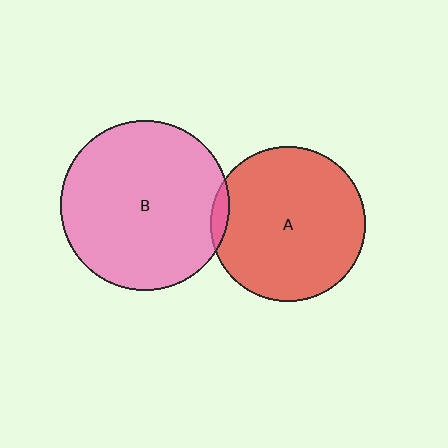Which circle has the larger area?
Circle B (pink).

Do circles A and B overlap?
Yes.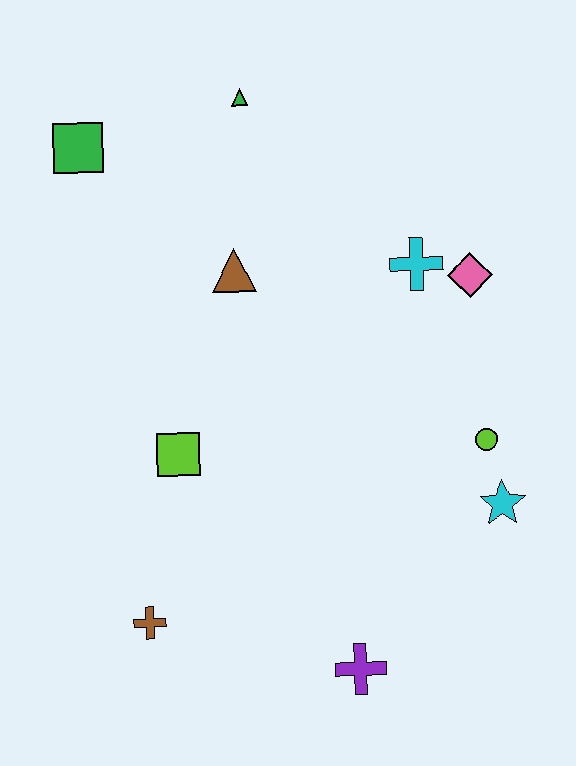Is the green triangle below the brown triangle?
No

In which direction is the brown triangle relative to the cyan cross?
The brown triangle is to the left of the cyan cross.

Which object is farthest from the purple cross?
The green square is farthest from the purple cross.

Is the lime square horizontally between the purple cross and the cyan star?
No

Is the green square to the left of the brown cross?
Yes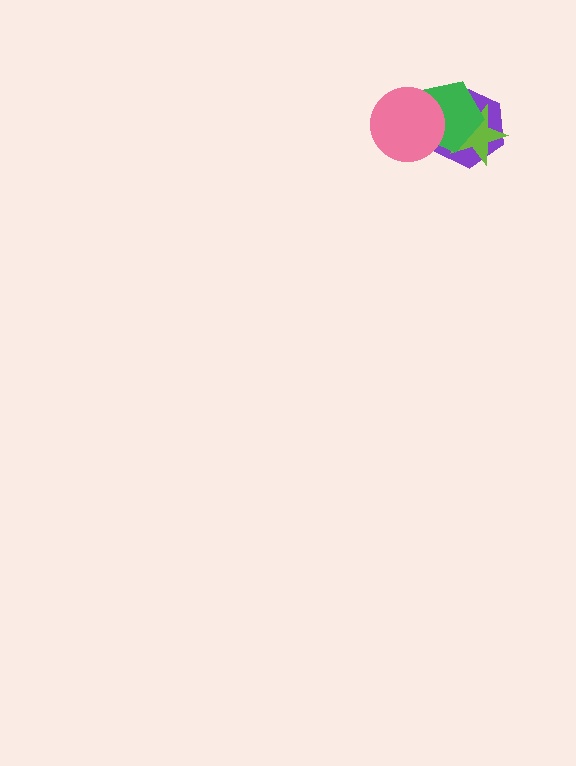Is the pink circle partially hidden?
No, no other shape covers it.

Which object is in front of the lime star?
The green pentagon is in front of the lime star.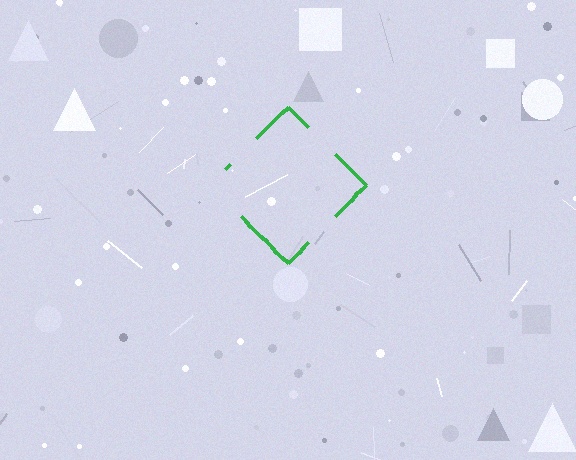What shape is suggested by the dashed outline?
The dashed outline suggests a diamond.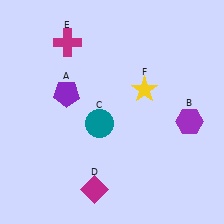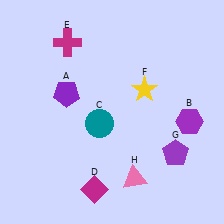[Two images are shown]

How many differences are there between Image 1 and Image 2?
There are 2 differences between the two images.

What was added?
A purple pentagon (G), a pink triangle (H) were added in Image 2.